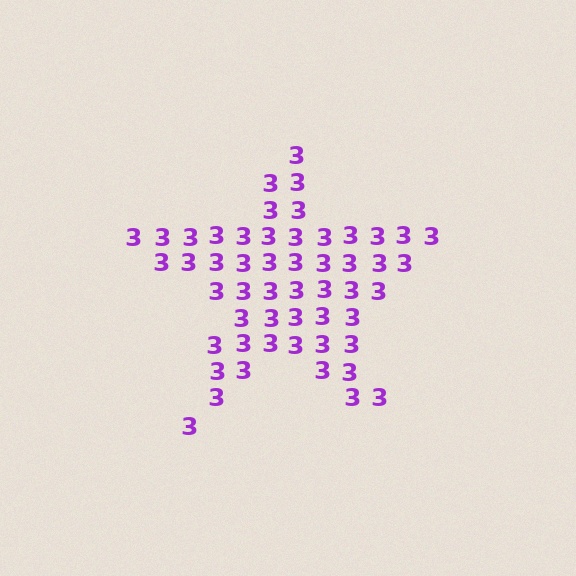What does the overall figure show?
The overall figure shows a star.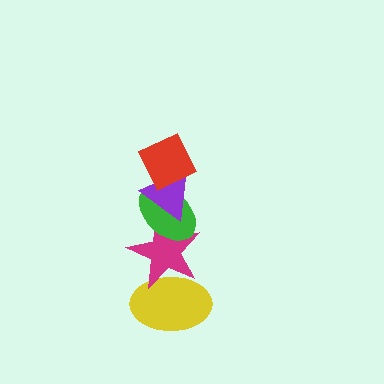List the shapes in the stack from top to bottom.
From top to bottom: the red diamond, the purple triangle, the green ellipse, the magenta star, the yellow ellipse.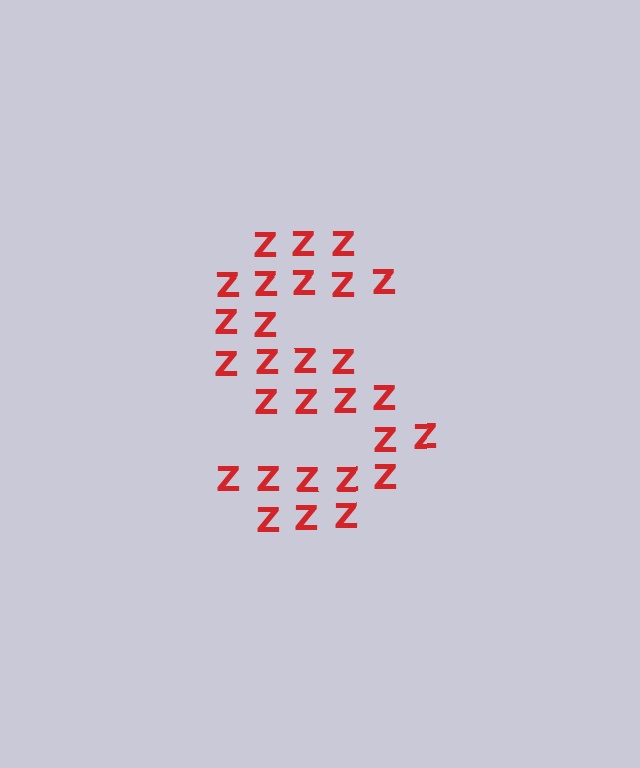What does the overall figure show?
The overall figure shows the letter S.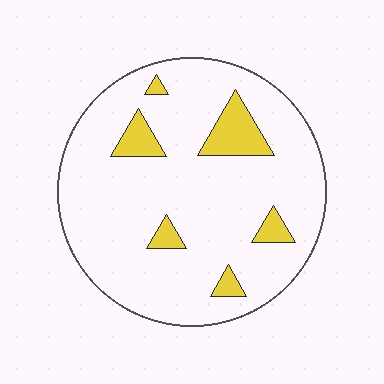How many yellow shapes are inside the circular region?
6.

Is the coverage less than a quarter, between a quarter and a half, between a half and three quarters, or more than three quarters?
Less than a quarter.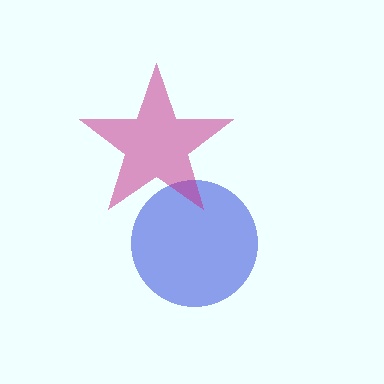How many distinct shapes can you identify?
There are 2 distinct shapes: a blue circle, a magenta star.